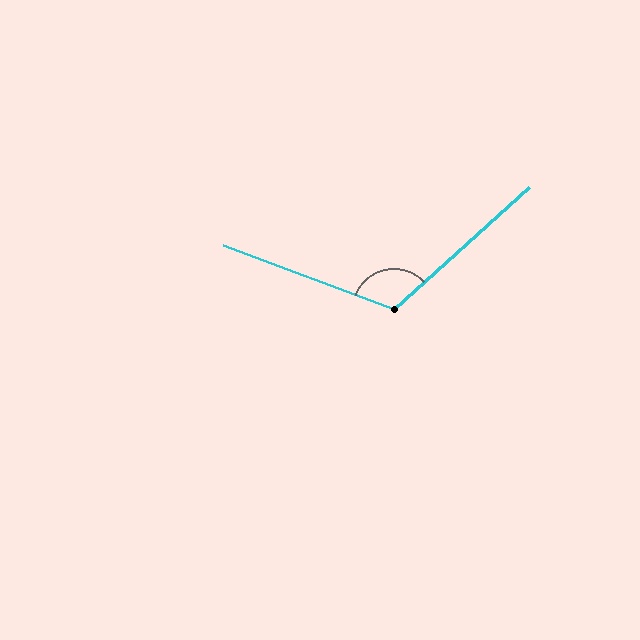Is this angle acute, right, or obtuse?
It is obtuse.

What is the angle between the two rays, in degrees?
Approximately 117 degrees.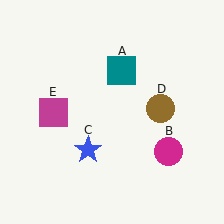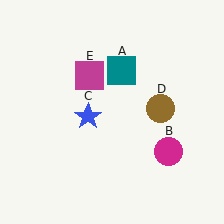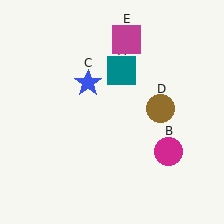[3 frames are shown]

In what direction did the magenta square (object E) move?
The magenta square (object E) moved up and to the right.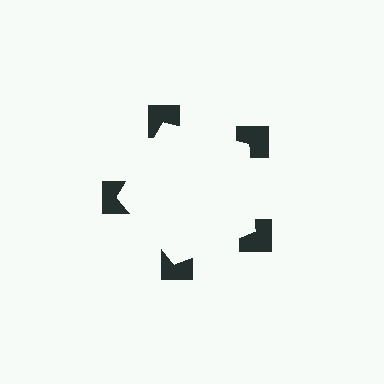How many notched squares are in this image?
There are 5 — one at each vertex of the illusory pentagon.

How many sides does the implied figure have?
5 sides.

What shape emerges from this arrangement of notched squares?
An illusory pentagon — its edges are inferred from the aligned wedge cuts in the notched squares, not physically drawn.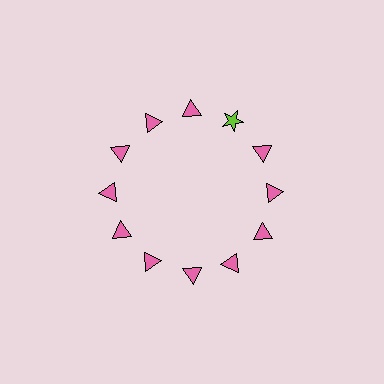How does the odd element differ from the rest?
It differs in both color (lime instead of pink) and shape (star instead of triangle).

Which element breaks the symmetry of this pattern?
The lime star at roughly the 1 o'clock position breaks the symmetry. All other shapes are pink triangles.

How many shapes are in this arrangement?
There are 12 shapes arranged in a ring pattern.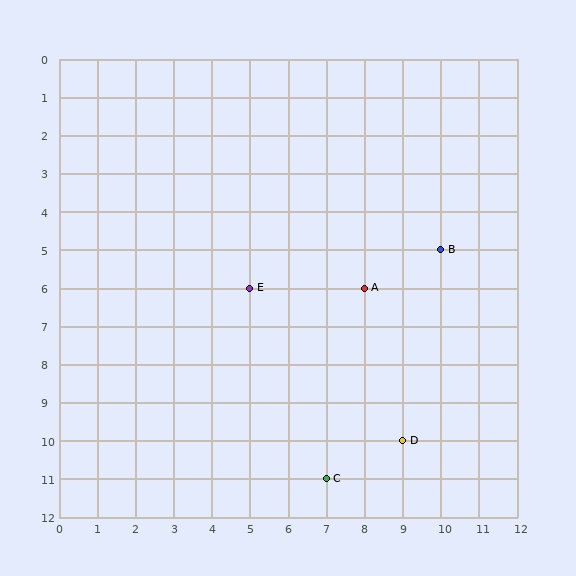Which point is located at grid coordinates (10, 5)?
Point B is at (10, 5).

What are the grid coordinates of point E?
Point E is at grid coordinates (5, 6).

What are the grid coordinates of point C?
Point C is at grid coordinates (7, 11).